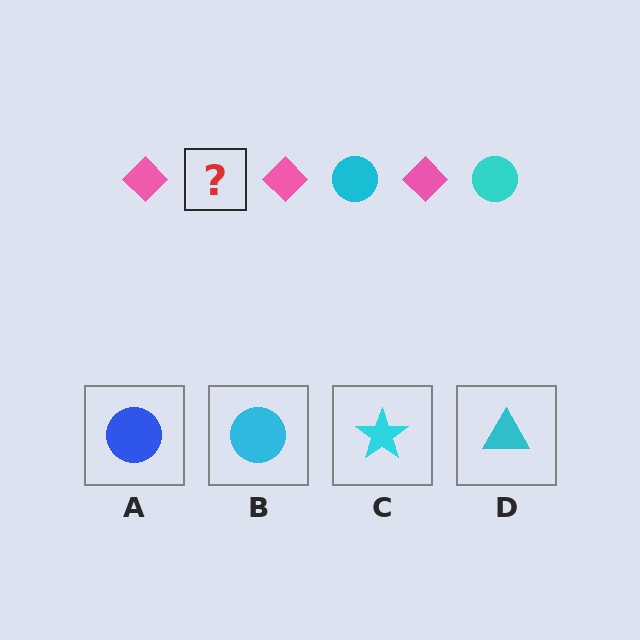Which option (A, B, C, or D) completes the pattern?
B.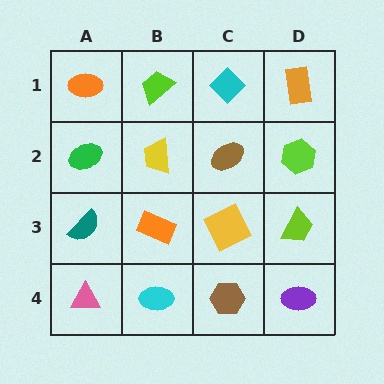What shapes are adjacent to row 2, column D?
An orange rectangle (row 1, column D), a lime trapezoid (row 3, column D), a brown ellipse (row 2, column C).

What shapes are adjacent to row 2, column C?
A cyan diamond (row 1, column C), a yellow square (row 3, column C), a yellow trapezoid (row 2, column B), a lime hexagon (row 2, column D).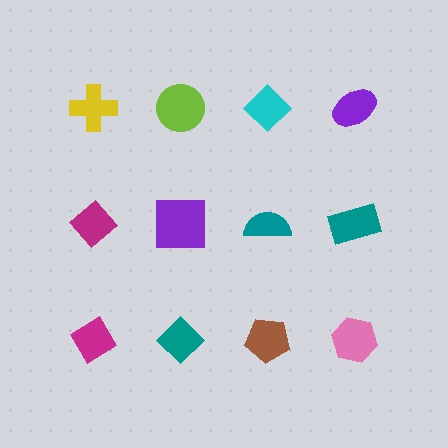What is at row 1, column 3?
A cyan diamond.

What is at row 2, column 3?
A teal semicircle.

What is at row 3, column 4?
A pink hexagon.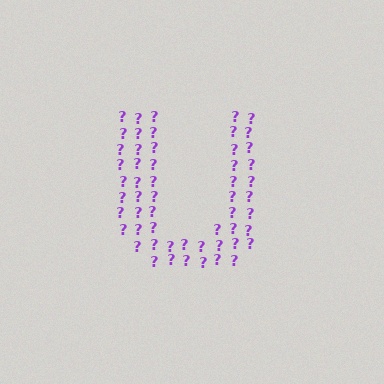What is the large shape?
The large shape is the letter U.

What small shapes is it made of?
It is made of small question marks.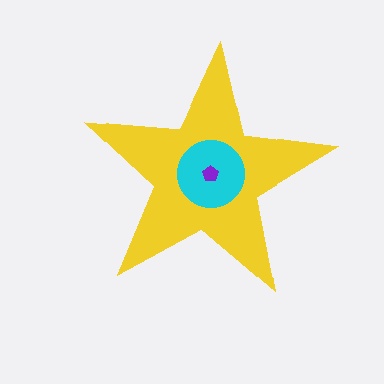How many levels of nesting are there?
3.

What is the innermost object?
The purple pentagon.